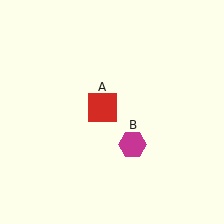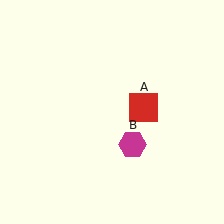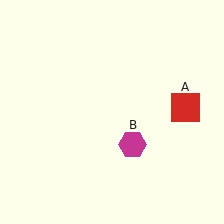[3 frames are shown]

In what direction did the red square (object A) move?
The red square (object A) moved right.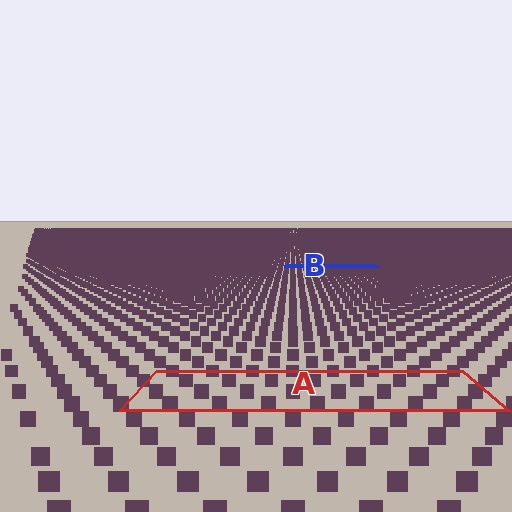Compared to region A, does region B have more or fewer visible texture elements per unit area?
Region B has more texture elements per unit area — they are packed more densely because it is farther away.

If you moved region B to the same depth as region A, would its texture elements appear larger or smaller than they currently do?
They would appear larger. At a closer depth, the same texture elements are projected at a bigger on-screen size.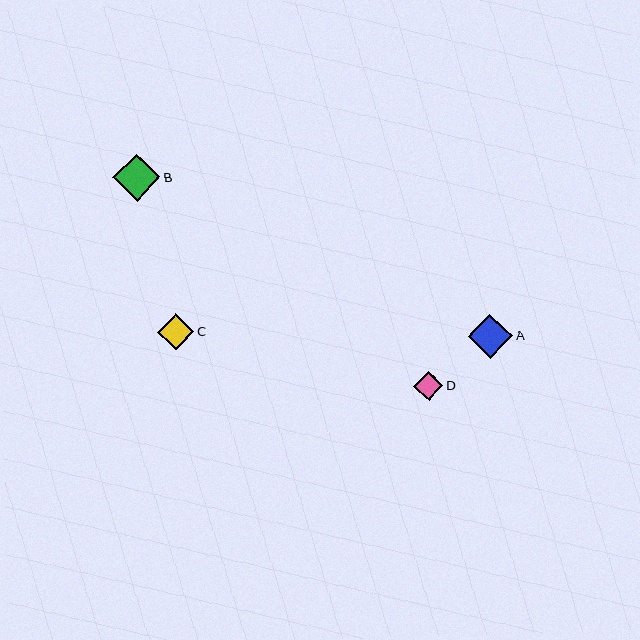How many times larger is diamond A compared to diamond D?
Diamond A is approximately 1.5 times the size of diamond D.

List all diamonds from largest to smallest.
From largest to smallest: B, A, C, D.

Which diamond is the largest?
Diamond B is the largest with a size of approximately 47 pixels.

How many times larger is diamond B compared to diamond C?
Diamond B is approximately 1.3 times the size of diamond C.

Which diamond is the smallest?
Diamond D is the smallest with a size of approximately 29 pixels.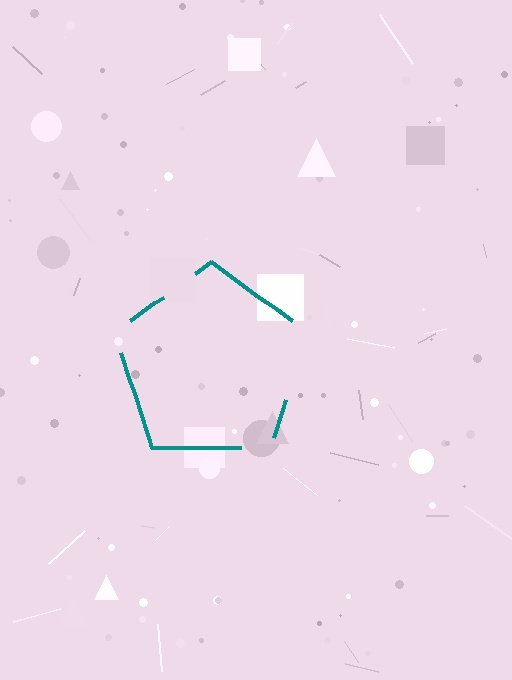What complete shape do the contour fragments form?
The contour fragments form a pentagon.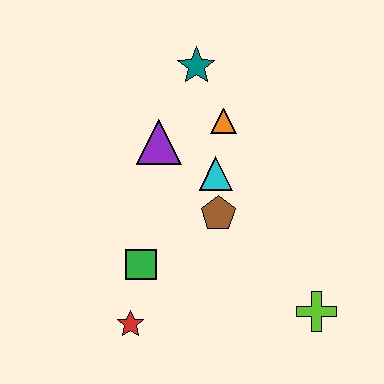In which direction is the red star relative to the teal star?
The red star is below the teal star.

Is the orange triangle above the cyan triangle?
Yes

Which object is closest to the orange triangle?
The cyan triangle is closest to the orange triangle.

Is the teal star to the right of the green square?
Yes